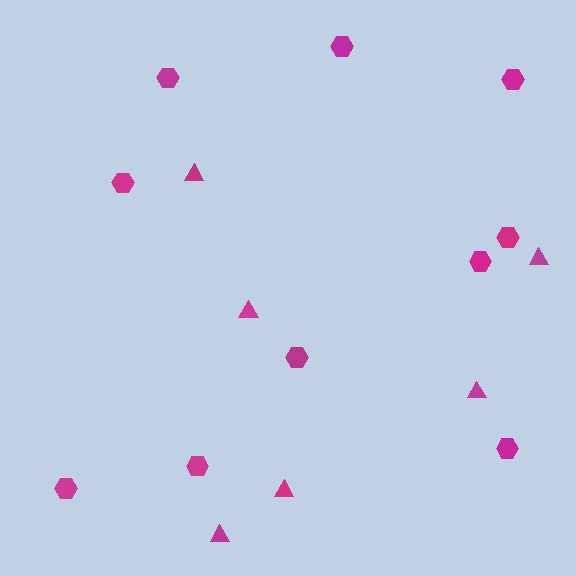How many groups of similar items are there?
There are 2 groups: one group of hexagons (10) and one group of triangles (6).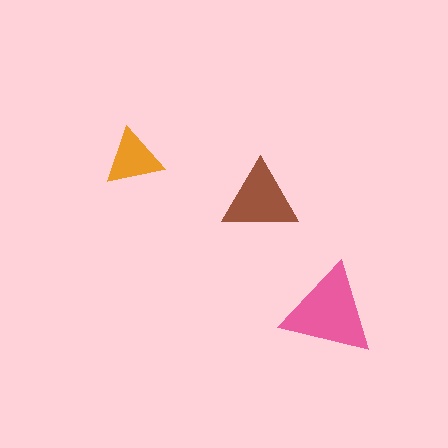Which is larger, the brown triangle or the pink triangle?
The pink one.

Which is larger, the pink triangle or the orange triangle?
The pink one.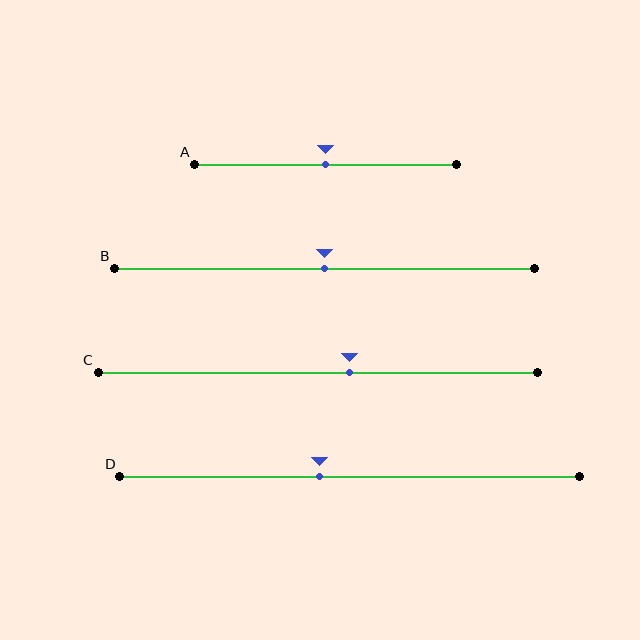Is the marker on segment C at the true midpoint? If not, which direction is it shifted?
No, the marker on segment C is shifted to the right by about 7% of the segment length.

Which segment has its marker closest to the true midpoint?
Segment A has its marker closest to the true midpoint.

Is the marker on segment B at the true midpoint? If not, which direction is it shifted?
Yes, the marker on segment B is at the true midpoint.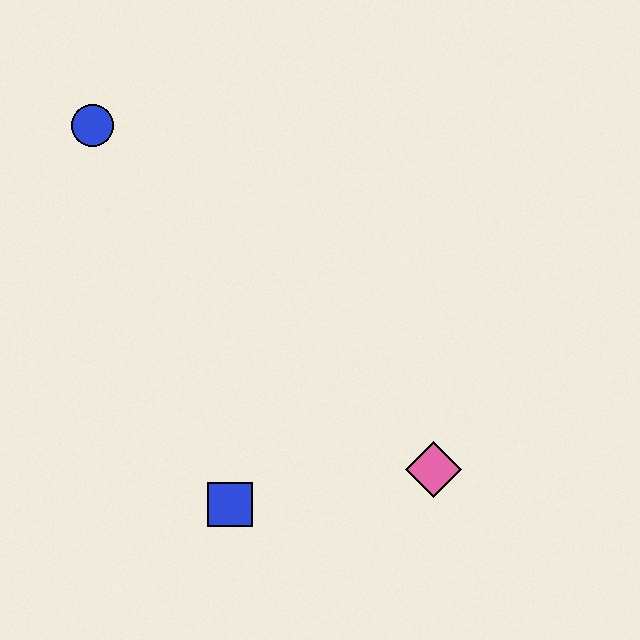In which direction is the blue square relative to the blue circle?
The blue square is below the blue circle.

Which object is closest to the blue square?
The pink diamond is closest to the blue square.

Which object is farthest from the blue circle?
The pink diamond is farthest from the blue circle.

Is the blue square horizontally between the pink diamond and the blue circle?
Yes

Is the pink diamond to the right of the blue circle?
Yes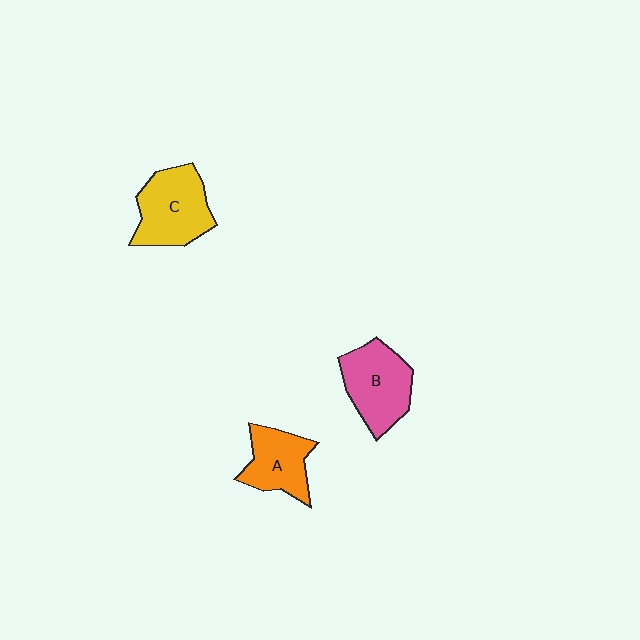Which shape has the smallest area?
Shape A (orange).